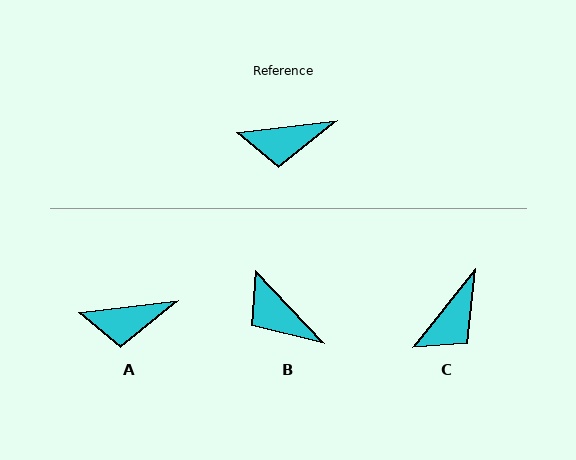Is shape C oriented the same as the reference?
No, it is off by about 45 degrees.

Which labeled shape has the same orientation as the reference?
A.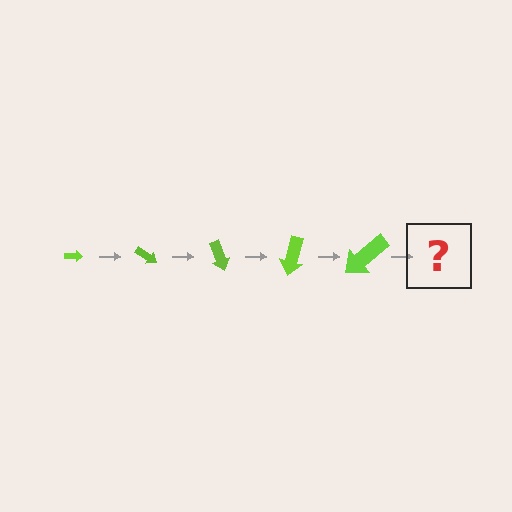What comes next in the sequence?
The next element should be an arrow, larger than the previous one and rotated 175 degrees from the start.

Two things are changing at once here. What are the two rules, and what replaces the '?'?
The two rules are that the arrow grows larger each step and it rotates 35 degrees each step. The '?' should be an arrow, larger than the previous one and rotated 175 degrees from the start.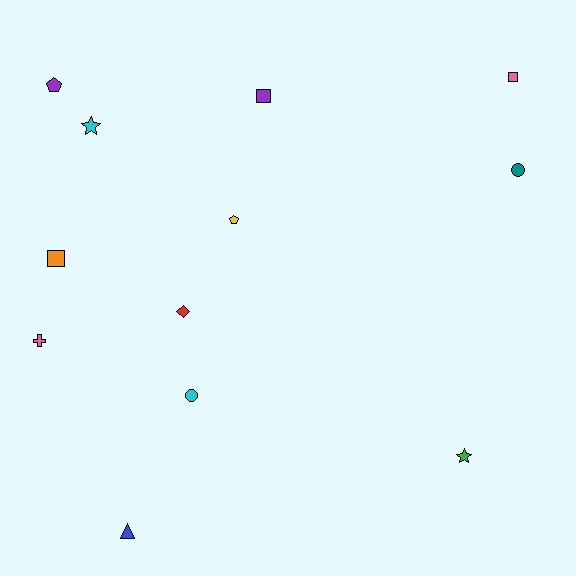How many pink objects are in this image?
There are 2 pink objects.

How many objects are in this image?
There are 12 objects.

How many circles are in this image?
There are 2 circles.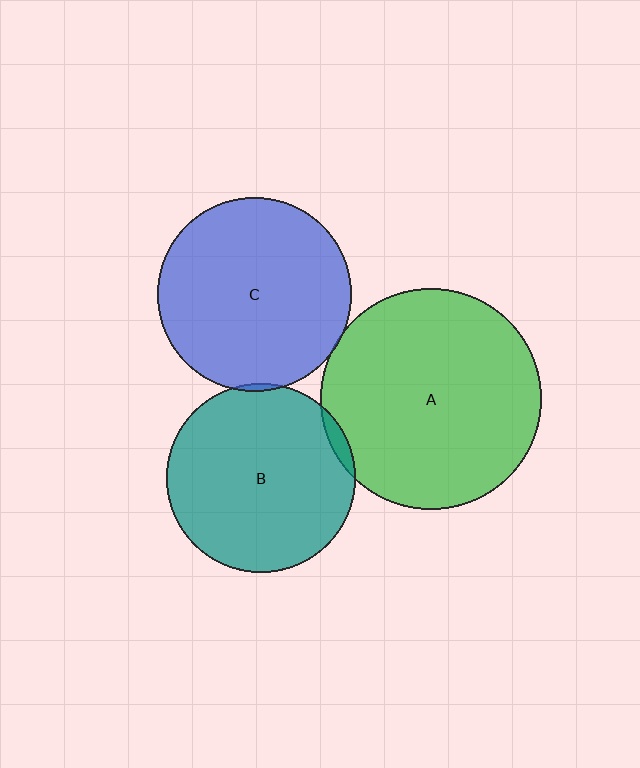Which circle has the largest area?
Circle A (green).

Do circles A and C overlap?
Yes.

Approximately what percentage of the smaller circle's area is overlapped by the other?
Approximately 5%.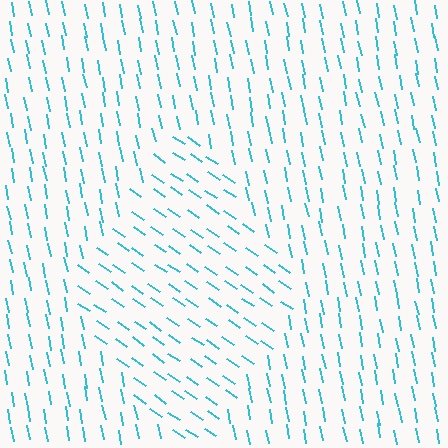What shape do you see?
I see a diamond.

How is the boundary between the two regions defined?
The boundary is defined purely by a change in line orientation (approximately 45 degrees difference). All lines are the same color and thickness.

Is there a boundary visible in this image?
Yes, there is a texture boundary formed by a change in line orientation.